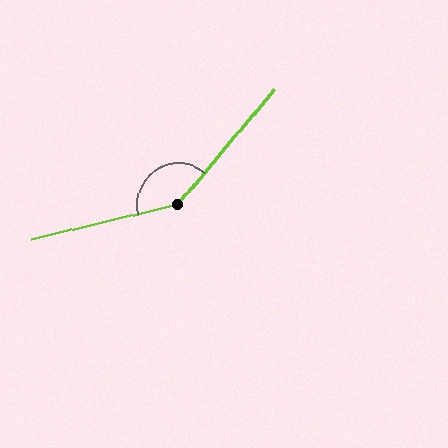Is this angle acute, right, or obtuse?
It is obtuse.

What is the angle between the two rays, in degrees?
Approximately 143 degrees.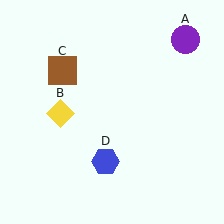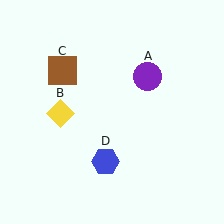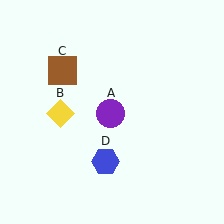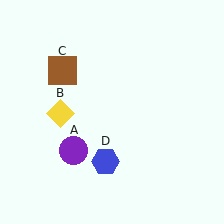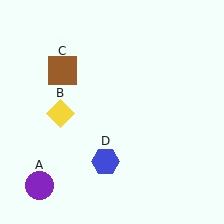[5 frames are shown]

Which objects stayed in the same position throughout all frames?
Yellow diamond (object B) and brown square (object C) and blue hexagon (object D) remained stationary.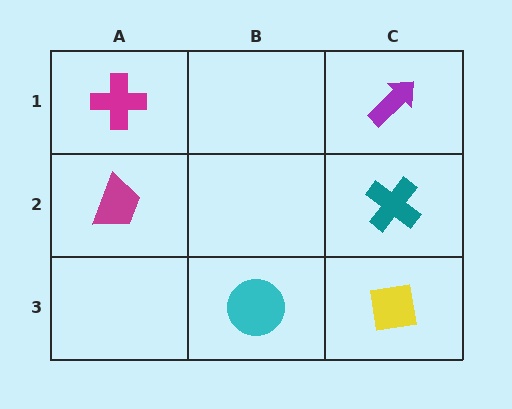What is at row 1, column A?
A magenta cross.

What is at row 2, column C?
A teal cross.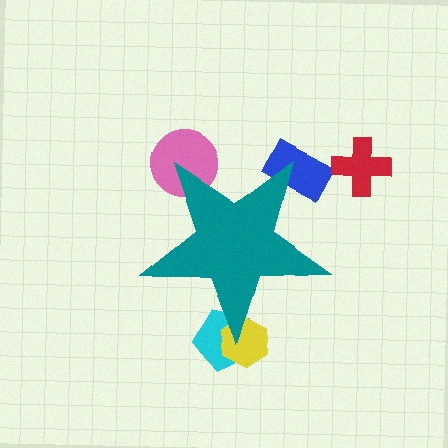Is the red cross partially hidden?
No, the red cross is fully visible.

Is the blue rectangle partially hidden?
Yes, the blue rectangle is partially hidden behind the teal star.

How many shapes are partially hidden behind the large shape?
4 shapes are partially hidden.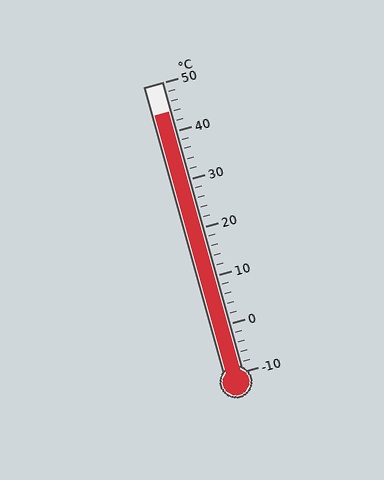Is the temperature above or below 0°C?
The temperature is above 0°C.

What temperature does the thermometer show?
The thermometer shows approximately 44°C.